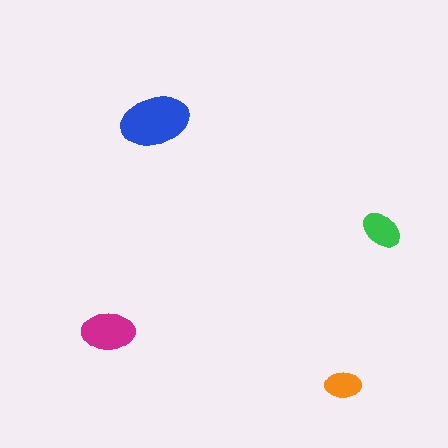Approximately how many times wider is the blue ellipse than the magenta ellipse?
About 1.5 times wider.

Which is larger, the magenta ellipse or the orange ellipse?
The magenta one.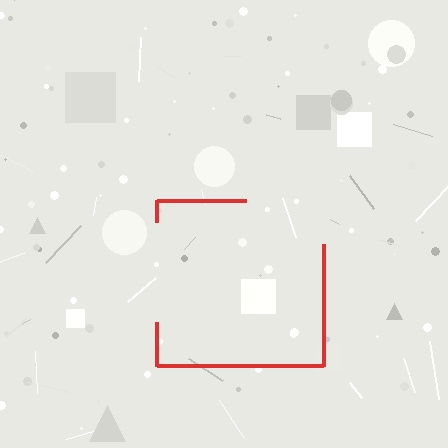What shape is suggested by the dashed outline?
The dashed outline suggests a square.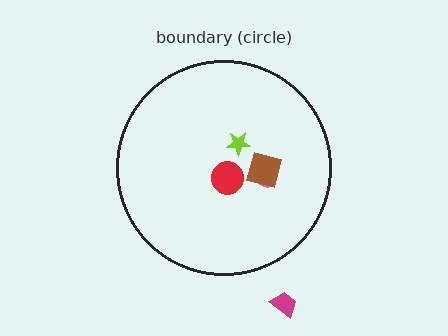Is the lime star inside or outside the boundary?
Inside.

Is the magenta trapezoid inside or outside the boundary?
Outside.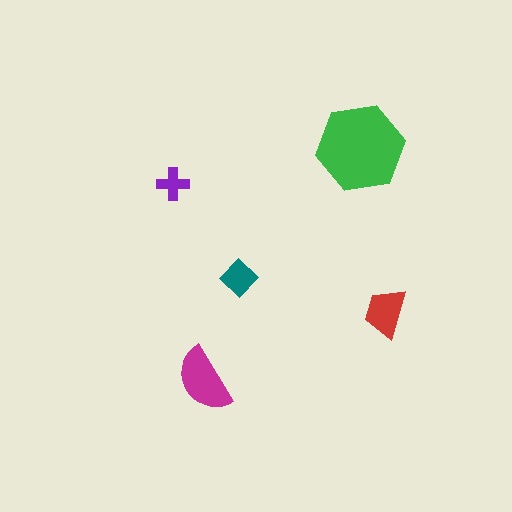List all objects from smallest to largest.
The purple cross, the teal diamond, the red trapezoid, the magenta semicircle, the green hexagon.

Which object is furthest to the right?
The red trapezoid is rightmost.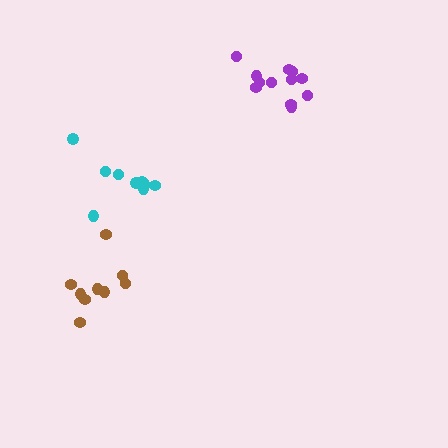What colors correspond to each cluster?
The clusters are colored: purple, cyan, brown.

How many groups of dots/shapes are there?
There are 3 groups.